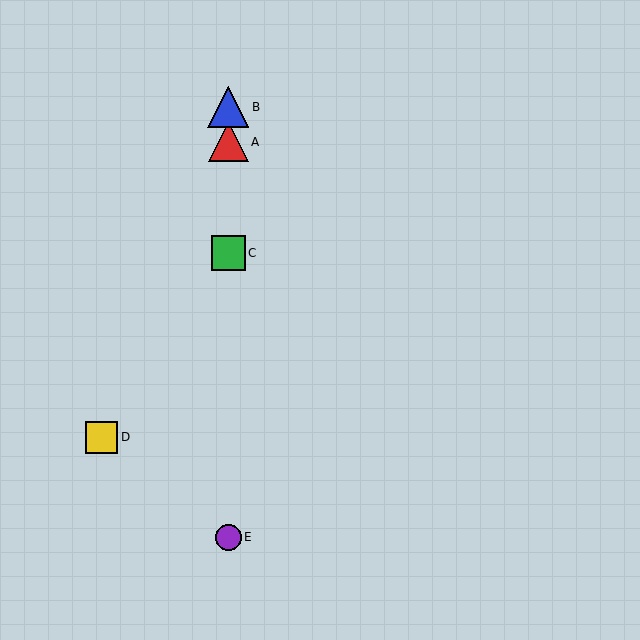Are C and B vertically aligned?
Yes, both are at x≈228.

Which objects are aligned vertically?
Objects A, B, C, E are aligned vertically.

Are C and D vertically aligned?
No, C is at x≈228 and D is at x≈102.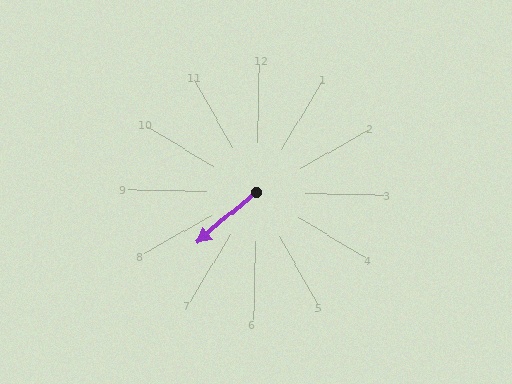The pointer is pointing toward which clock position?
Roughly 8 o'clock.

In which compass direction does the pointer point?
Southwest.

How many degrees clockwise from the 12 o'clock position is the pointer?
Approximately 228 degrees.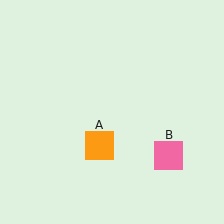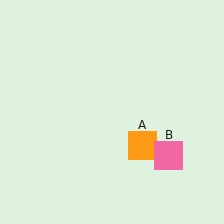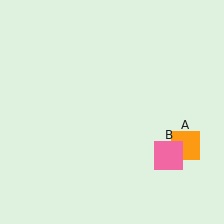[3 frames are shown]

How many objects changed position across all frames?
1 object changed position: orange square (object A).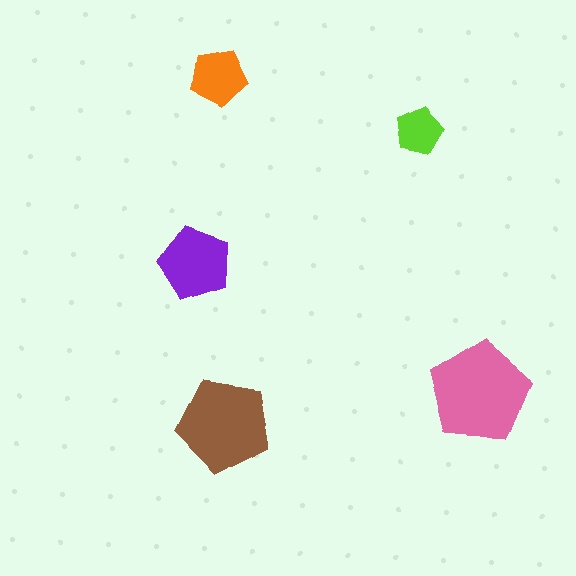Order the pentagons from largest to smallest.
the pink one, the brown one, the purple one, the orange one, the lime one.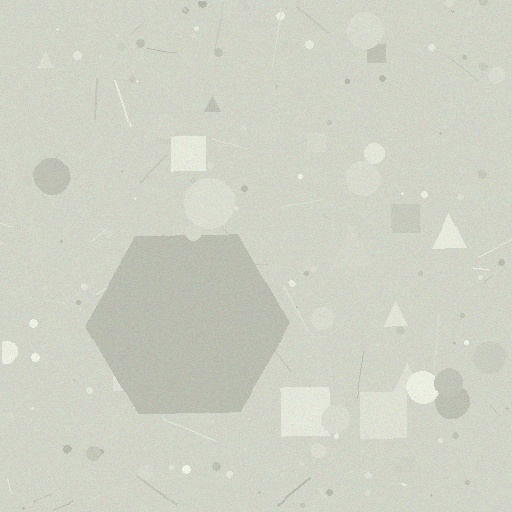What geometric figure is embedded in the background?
A hexagon is embedded in the background.